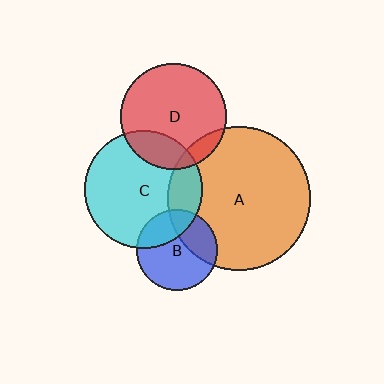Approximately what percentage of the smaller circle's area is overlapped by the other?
Approximately 30%.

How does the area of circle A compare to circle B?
Approximately 3.2 times.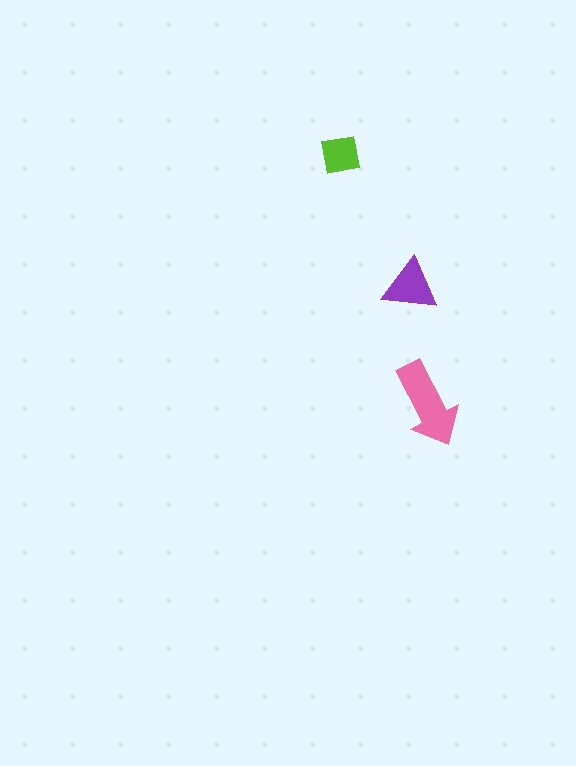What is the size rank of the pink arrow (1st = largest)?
1st.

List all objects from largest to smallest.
The pink arrow, the purple triangle, the lime square.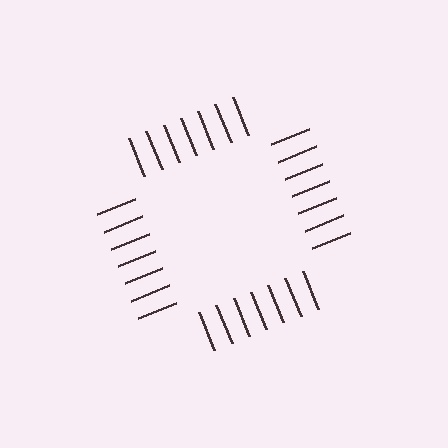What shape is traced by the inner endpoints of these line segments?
An illusory square — the line segments terminate on its edges but no continuous stroke is drawn.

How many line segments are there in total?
28 — 7 along each of the 4 edges.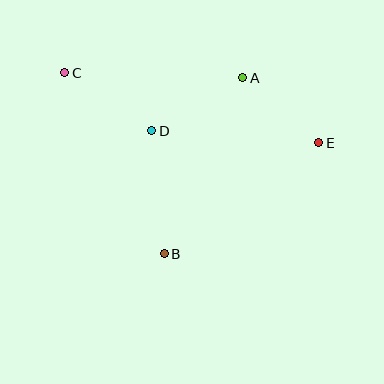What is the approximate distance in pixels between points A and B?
The distance between A and B is approximately 193 pixels.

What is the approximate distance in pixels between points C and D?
The distance between C and D is approximately 105 pixels.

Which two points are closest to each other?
Points A and E are closest to each other.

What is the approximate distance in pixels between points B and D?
The distance between B and D is approximately 124 pixels.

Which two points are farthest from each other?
Points C and E are farthest from each other.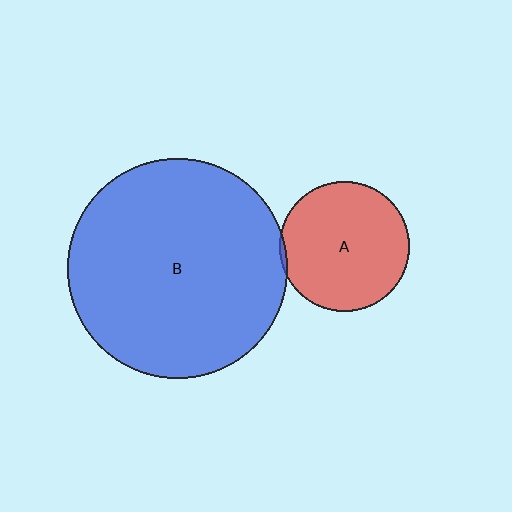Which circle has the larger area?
Circle B (blue).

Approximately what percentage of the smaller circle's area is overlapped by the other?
Approximately 5%.